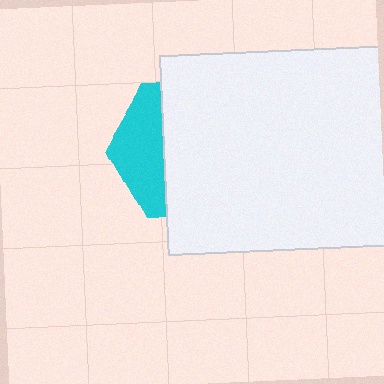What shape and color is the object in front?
The object in front is a white rectangle.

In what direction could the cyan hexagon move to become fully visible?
The cyan hexagon could move left. That would shift it out from behind the white rectangle entirely.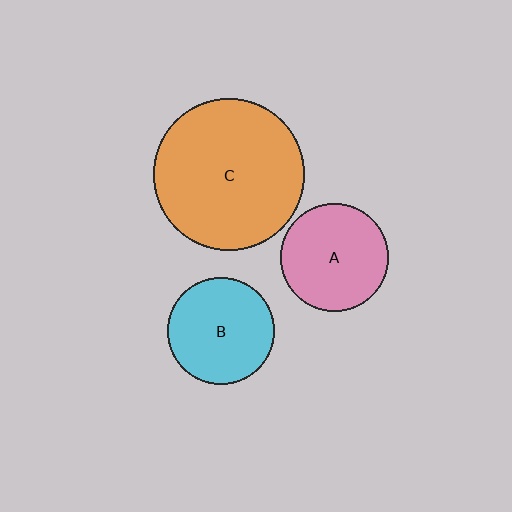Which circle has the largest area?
Circle C (orange).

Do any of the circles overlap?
No, none of the circles overlap.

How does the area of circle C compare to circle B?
Approximately 2.0 times.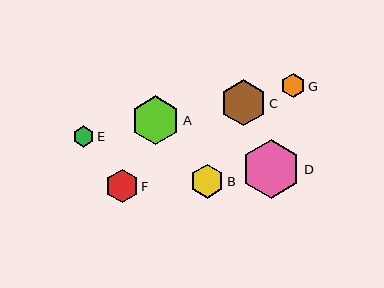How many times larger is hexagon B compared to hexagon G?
Hexagon B is approximately 1.4 times the size of hexagon G.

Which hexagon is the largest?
Hexagon D is the largest with a size of approximately 60 pixels.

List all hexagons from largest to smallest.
From largest to smallest: D, A, C, B, F, G, E.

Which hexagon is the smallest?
Hexagon E is the smallest with a size of approximately 21 pixels.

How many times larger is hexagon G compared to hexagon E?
Hexagon G is approximately 1.1 times the size of hexagon E.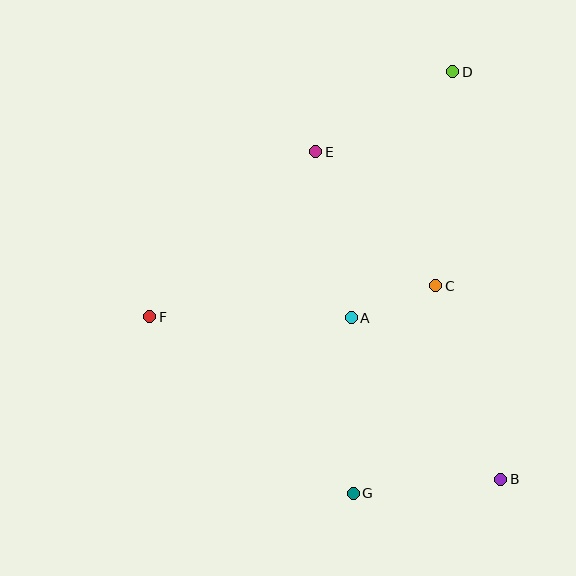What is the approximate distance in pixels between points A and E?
The distance between A and E is approximately 170 pixels.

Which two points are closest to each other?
Points A and C are closest to each other.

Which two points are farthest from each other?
Points D and G are farthest from each other.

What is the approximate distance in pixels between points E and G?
The distance between E and G is approximately 344 pixels.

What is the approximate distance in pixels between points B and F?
The distance between B and F is approximately 387 pixels.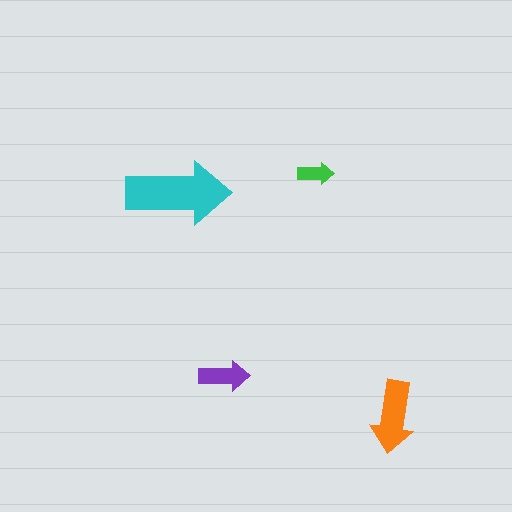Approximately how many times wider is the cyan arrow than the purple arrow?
About 2 times wider.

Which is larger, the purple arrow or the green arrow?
The purple one.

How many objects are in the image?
There are 4 objects in the image.